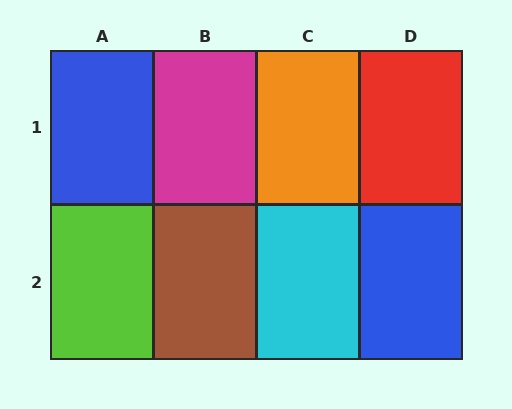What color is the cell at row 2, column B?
Brown.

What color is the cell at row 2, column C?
Cyan.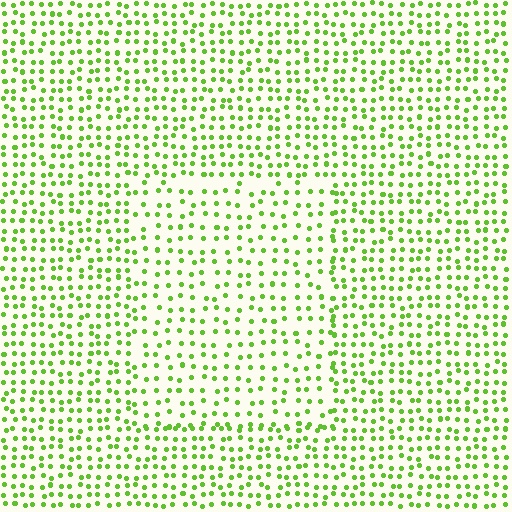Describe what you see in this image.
The image contains small lime elements arranged at two different densities. A rectangle-shaped region is visible where the elements are less densely packed than the surrounding area.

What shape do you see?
I see a rectangle.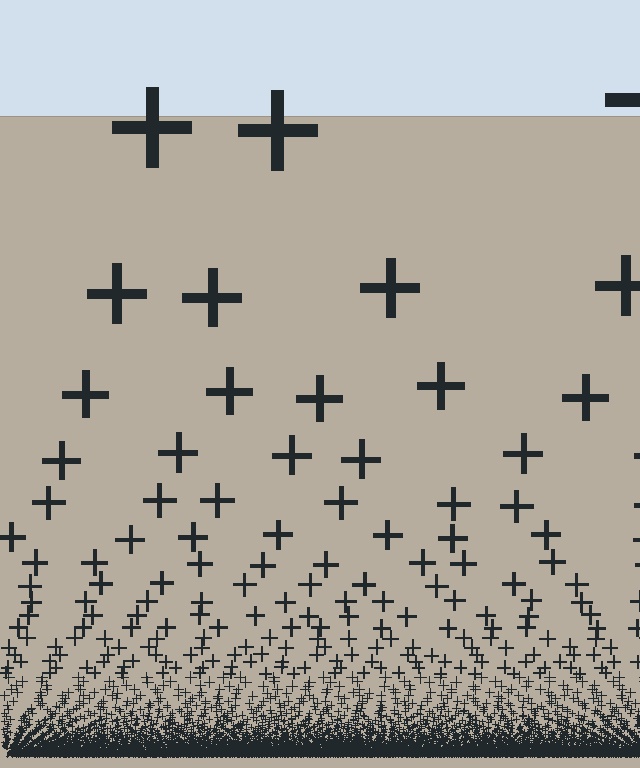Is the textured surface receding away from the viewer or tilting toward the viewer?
The surface appears to tilt toward the viewer. Texture elements get larger and sparser toward the top.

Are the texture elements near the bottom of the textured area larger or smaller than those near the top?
Smaller. The gradient is inverted — elements near the bottom are smaller and denser.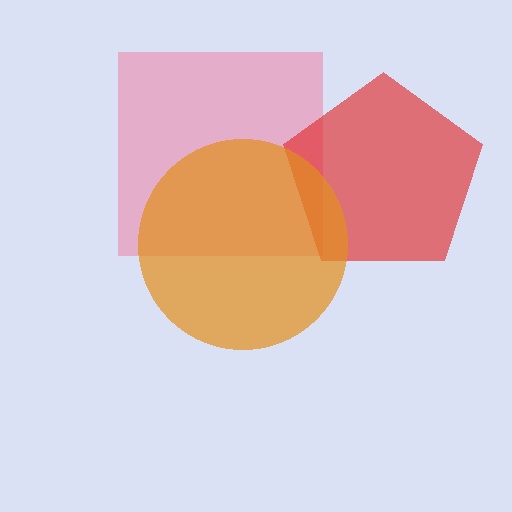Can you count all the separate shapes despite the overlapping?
Yes, there are 3 separate shapes.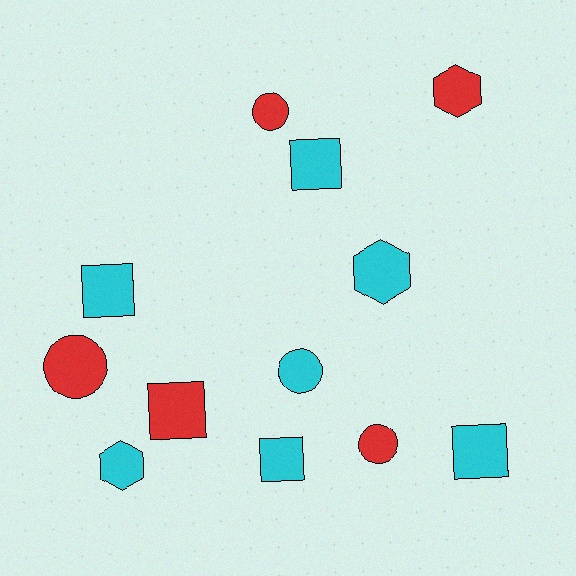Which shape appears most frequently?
Square, with 5 objects.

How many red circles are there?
There are 3 red circles.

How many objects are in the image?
There are 12 objects.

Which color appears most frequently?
Cyan, with 7 objects.